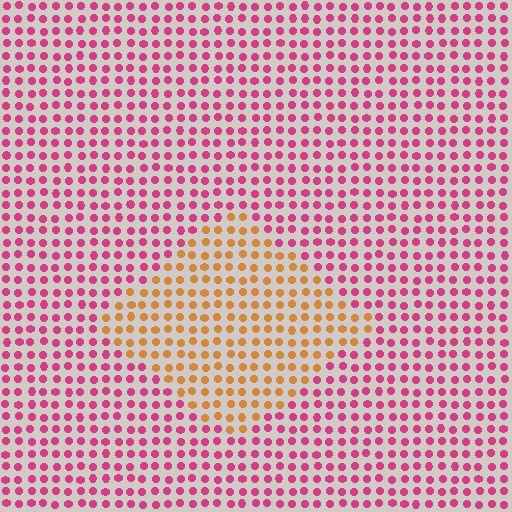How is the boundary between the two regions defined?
The boundary is defined purely by a slight shift in hue (about 60 degrees). Spacing, size, and orientation are identical on both sides.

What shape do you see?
I see a diamond.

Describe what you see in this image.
The image is filled with small magenta elements in a uniform arrangement. A diamond-shaped region is visible where the elements are tinted to a slightly different hue, forming a subtle color boundary.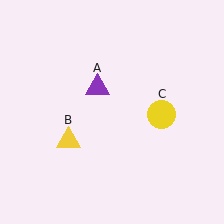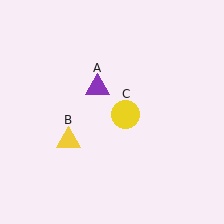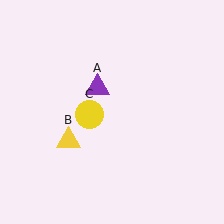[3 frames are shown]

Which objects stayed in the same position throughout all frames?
Purple triangle (object A) and yellow triangle (object B) remained stationary.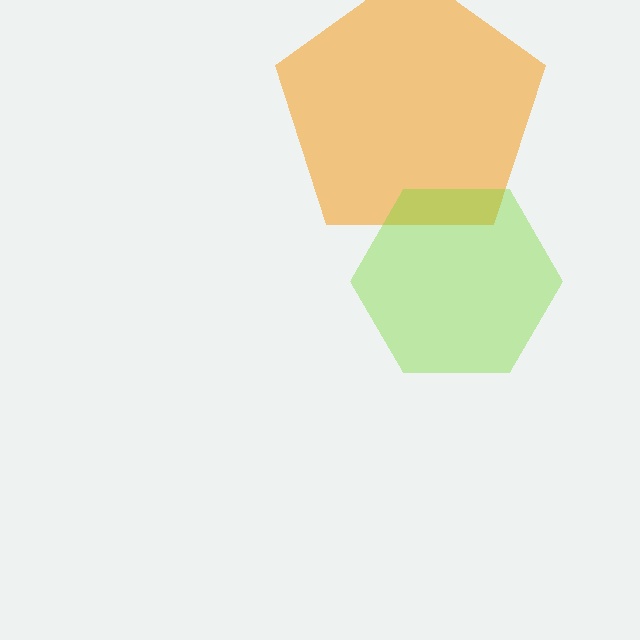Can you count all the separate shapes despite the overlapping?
Yes, there are 2 separate shapes.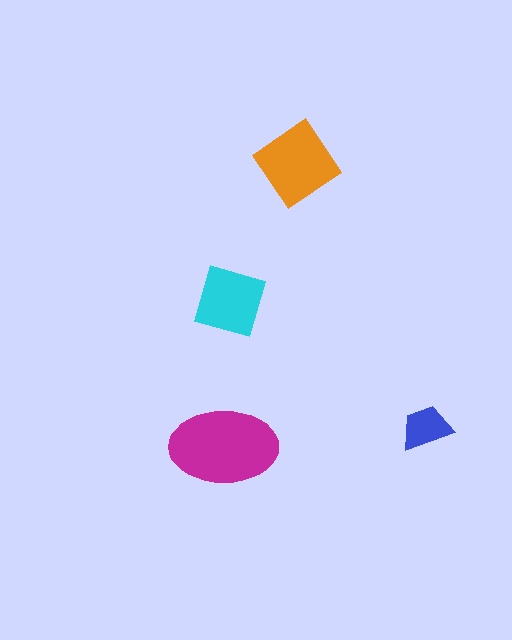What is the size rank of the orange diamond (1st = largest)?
2nd.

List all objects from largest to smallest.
The magenta ellipse, the orange diamond, the cyan diamond, the blue trapezoid.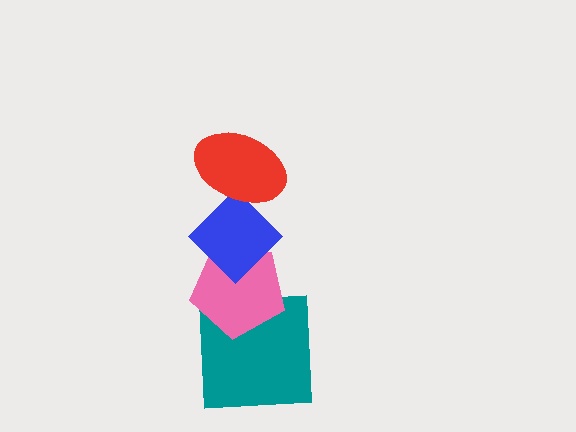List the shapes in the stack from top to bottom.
From top to bottom: the red ellipse, the blue diamond, the pink pentagon, the teal square.